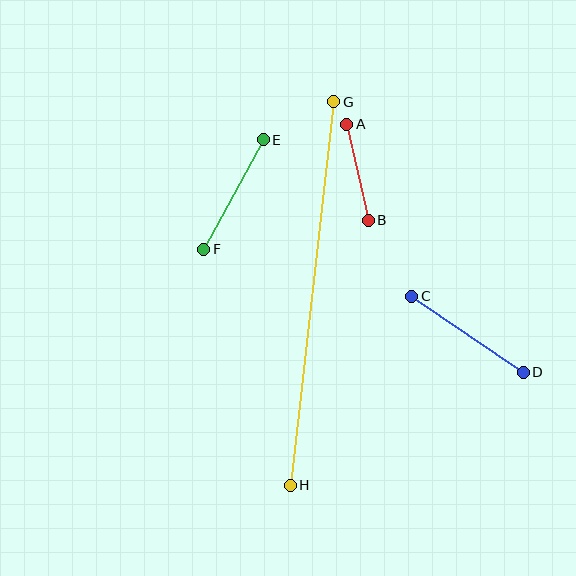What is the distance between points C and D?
The distance is approximately 135 pixels.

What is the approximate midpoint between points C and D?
The midpoint is at approximately (467, 334) pixels.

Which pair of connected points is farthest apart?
Points G and H are farthest apart.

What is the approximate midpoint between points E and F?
The midpoint is at approximately (233, 194) pixels.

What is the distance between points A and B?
The distance is approximately 99 pixels.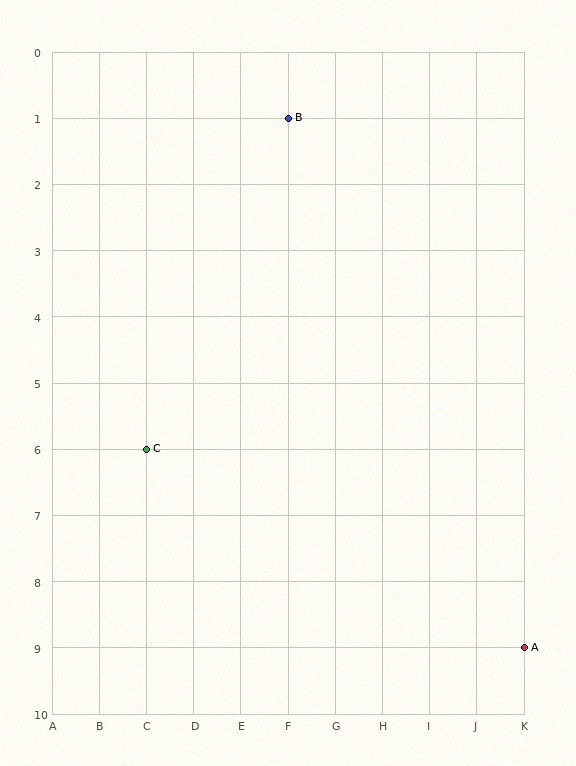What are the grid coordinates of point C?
Point C is at grid coordinates (C, 6).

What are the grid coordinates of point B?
Point B is at grid coordinates (F, 1).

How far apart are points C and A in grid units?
Points C and A are 8 columns and 3 rows apart (about 8.5 grid units diagonally).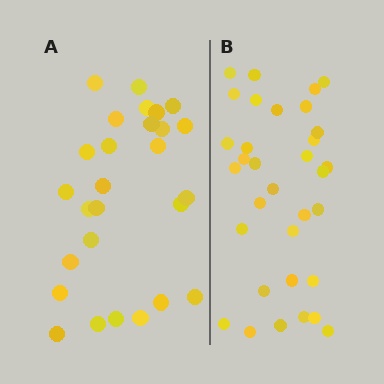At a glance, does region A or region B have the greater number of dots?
Region B (the right region) has more dots.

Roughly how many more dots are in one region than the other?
Region B has about 6 more dots than region A.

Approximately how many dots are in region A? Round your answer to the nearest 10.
About 30 dots. (The exact count is 27, which rounds to 30.)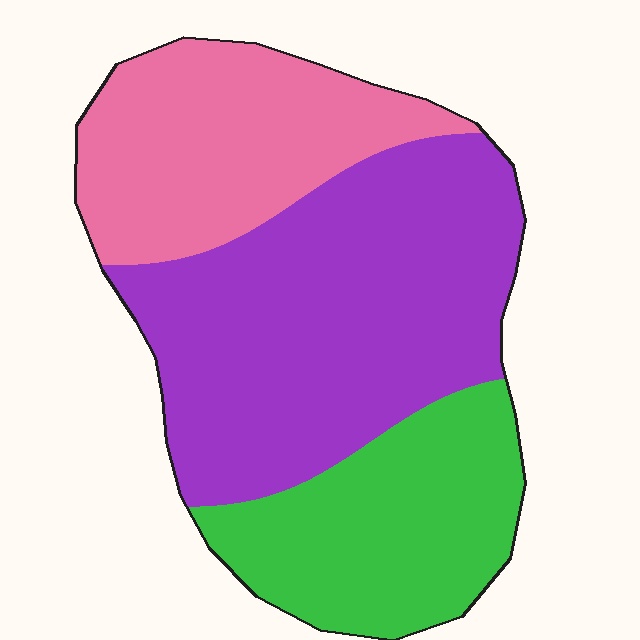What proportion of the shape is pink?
Pink covers 27% of the shape.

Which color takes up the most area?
Purple, at roughly 50%.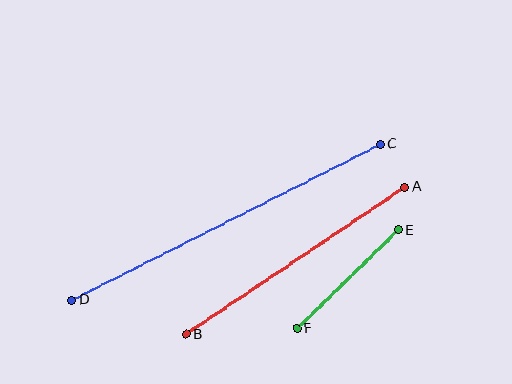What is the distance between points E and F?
The distance is approximately 141 pixels.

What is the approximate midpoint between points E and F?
The midpoint is at approximately (348, 279) pixels.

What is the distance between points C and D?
The distance is approximately 346 pixels.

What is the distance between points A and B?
The distance is approximately 263 pixels.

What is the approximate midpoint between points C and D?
The midpoint is at approximately (226, 222) pixels.